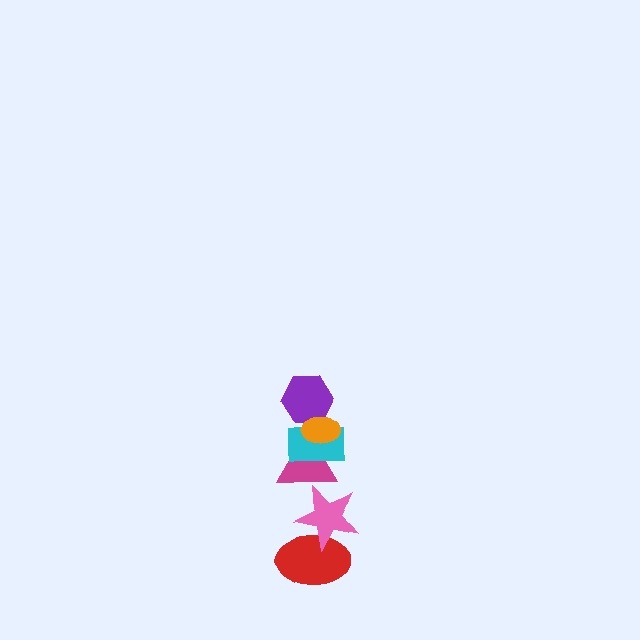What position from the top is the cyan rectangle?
The cyan rectangle is 3rd from the top.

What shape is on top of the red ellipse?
The pink star is on top of the red ellipse.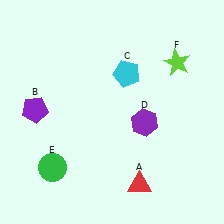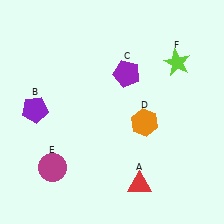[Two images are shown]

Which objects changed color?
C changed from cyan to purple. D changed from purple to orange. E changed from green to magenta.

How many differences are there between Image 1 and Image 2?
There are 3 differences between the two images.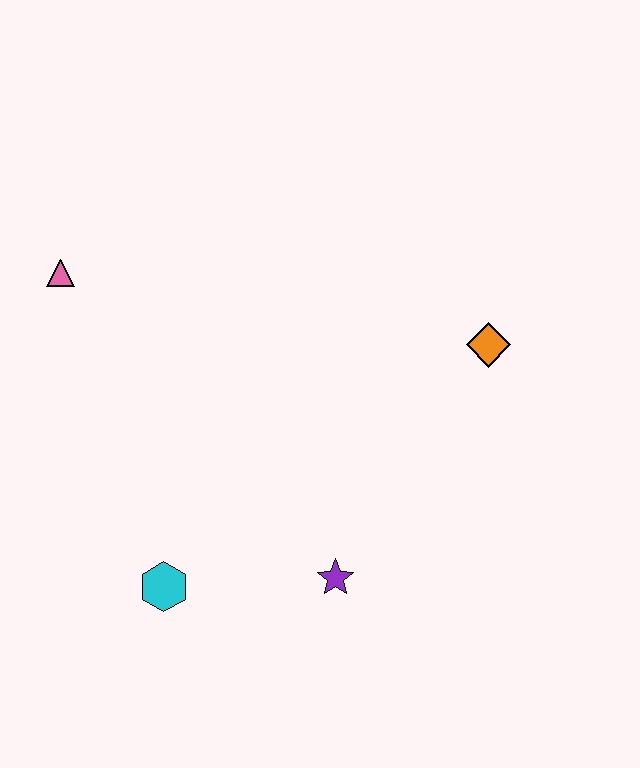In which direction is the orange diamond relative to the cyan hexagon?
The orange diamond is to the right of the cyan hexagon.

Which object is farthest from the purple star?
The pink triangle is farthest from the purple star.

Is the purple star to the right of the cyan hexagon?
Yes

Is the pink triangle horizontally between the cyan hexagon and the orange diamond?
No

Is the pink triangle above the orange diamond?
Yes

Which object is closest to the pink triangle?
The cyan hexagon is closest to the pink triangle.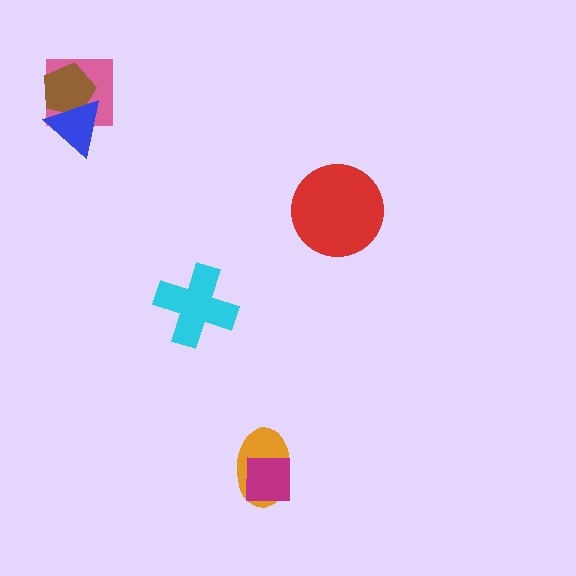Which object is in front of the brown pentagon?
The blue triangle is in front of the brown pentagon.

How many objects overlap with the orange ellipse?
1 object overlaps with the orange ellipse.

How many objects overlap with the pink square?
2 objects overlap with the pink square.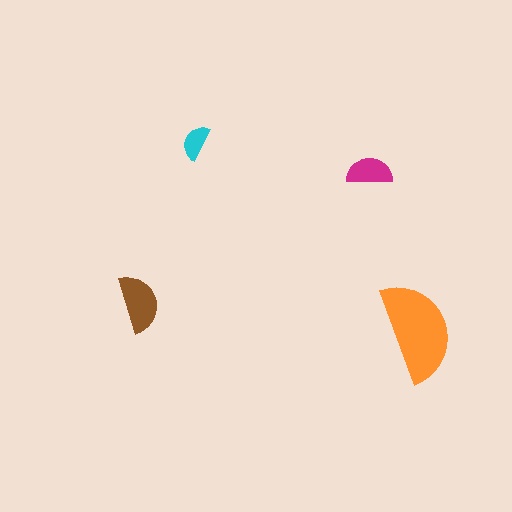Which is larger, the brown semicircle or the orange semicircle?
The orange one.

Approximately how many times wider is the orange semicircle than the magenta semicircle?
About 2 times wider.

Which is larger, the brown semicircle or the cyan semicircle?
The brown one.